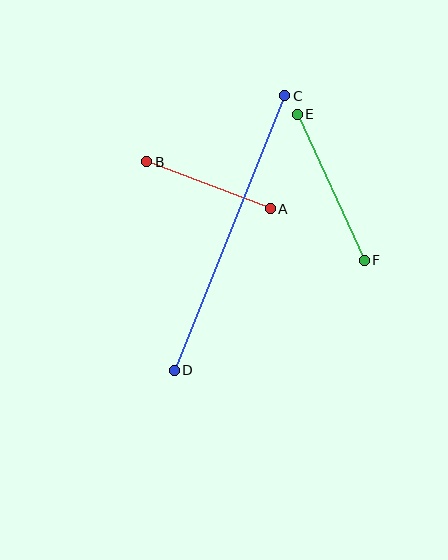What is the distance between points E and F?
The distance is approximately 161 pixels.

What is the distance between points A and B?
The distance is approximately 132 pixels.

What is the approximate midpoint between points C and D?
The midpoint is at approximately (229, 233) pixels.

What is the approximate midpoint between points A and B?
The midpoint is at approximately (209, 185) pixels.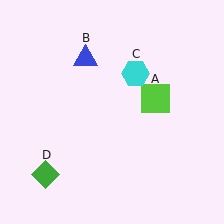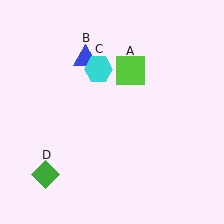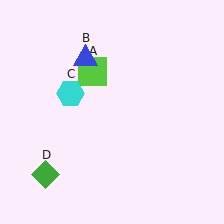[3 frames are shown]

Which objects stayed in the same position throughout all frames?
Blue triangle (object B) and green diamond (object D) remained stationary.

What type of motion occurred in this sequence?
The lime square (object A), cyan hexagon (object C) rotated counterclockwise around the center of the scene.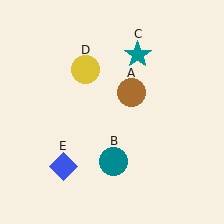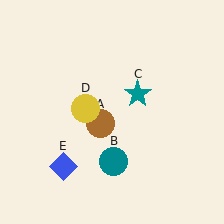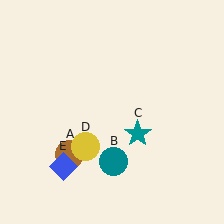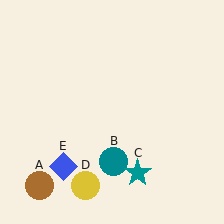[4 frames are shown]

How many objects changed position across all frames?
3 objects changed position: brown circle (object A), teal star (object C), yellow circle (object D).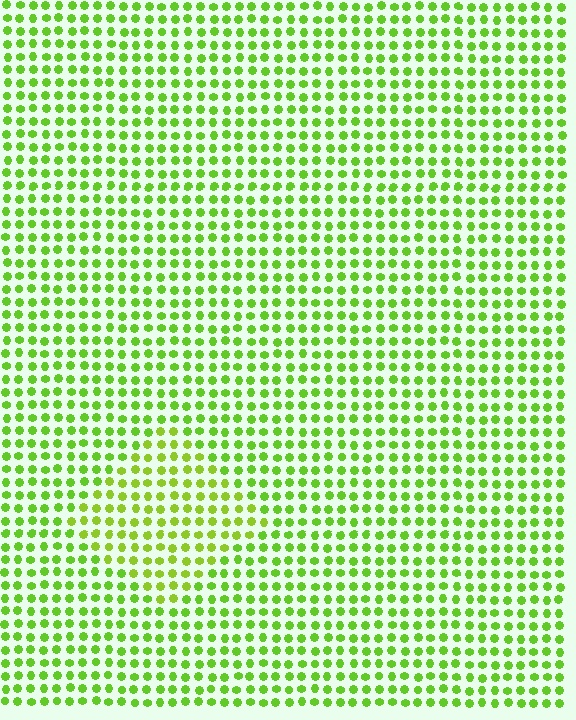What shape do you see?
I see a diamond.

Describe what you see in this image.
The image is filled with small lime elements in a uniform arrangement. A diamond-shaped region is visible where the elements are tinted to a slightly different hue, forming a subtle color boundary.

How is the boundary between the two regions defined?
The boundary is defined purely by a slight shift in hue (about 16 degrees). Spacing, size, and orientation are identical on both sides.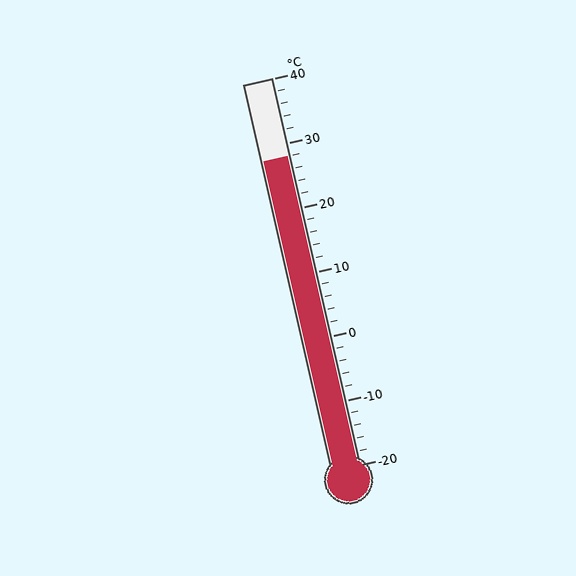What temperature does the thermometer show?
The thermometer shows approximately 28°C.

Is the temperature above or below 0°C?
The temperature is above 0°C.